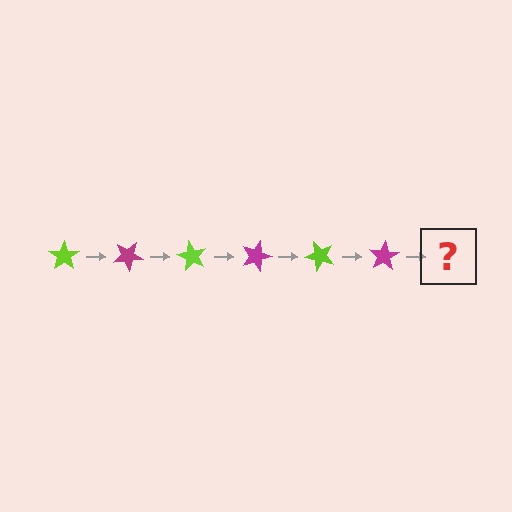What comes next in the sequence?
The next element should be a lime star, rotated 180 degrees from the start.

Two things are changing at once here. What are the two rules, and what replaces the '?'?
The two rules are that it rotates 30 degrees each step and the color cycles through lime and magenta. The '?' should be a lime star, rotated 180 degrees from the start.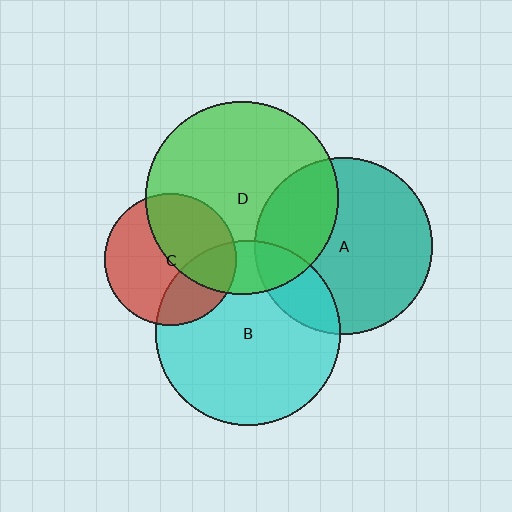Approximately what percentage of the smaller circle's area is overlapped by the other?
Approximately 45%.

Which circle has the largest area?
Circle D (green).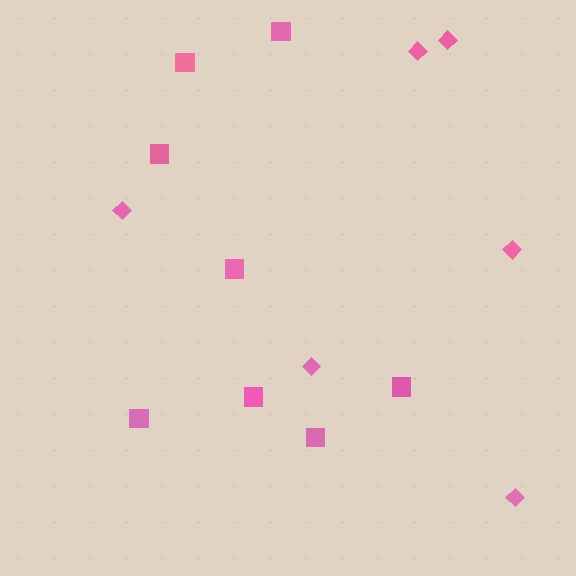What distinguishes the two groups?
There are 2 groups: one group of diamonds (6) and one group of squares (8).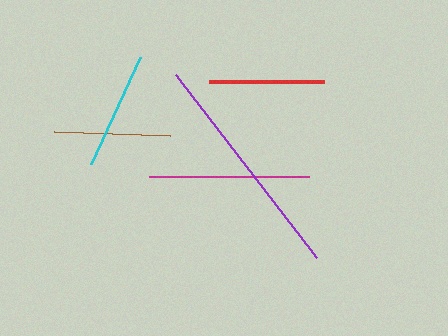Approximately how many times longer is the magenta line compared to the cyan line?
The magenta line is approximately 1.4 times the length of the cyan line.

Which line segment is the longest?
The purple line is the longest at approximately 231 pixels.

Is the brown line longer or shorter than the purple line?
The purple line is longer than the brown line.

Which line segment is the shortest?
The red line is the shortest at approximately 114 pixels.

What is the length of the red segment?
The red segment is approximately 114 pixels long.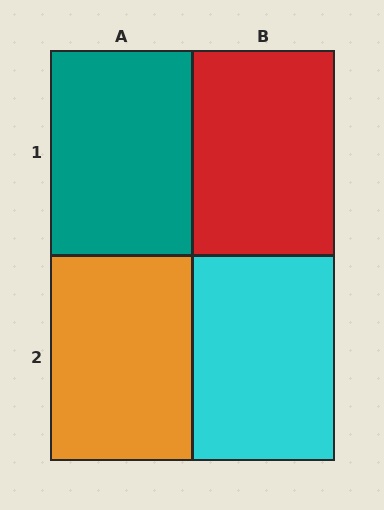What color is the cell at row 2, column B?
Cyan.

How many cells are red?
1 cell is red.